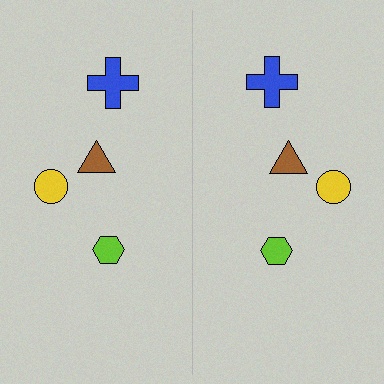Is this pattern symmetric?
Yes, this pattern has bilateral (reflection) symmetry.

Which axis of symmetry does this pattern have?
The pattern has a vertical axis of symmetry running through the center of the image.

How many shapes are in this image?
There are 8 shapes in this image.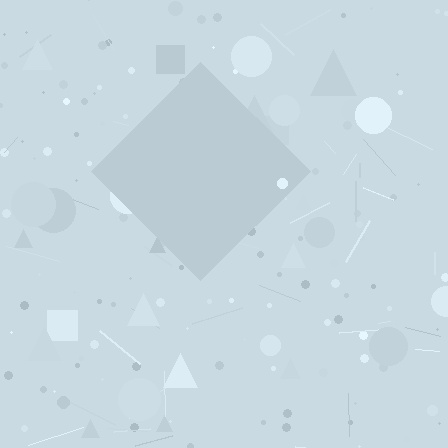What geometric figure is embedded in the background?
A diamond is embedded in the background.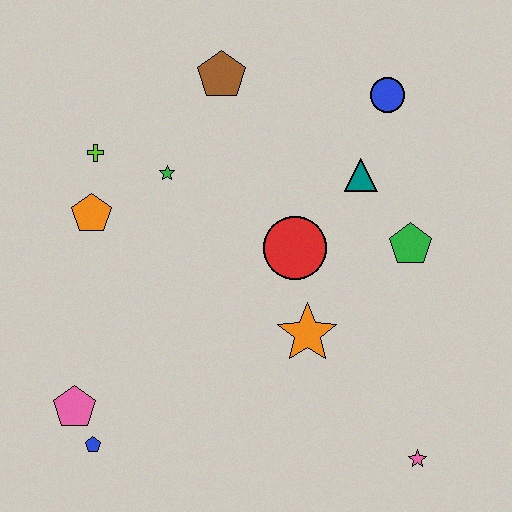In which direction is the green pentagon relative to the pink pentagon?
The green pentagon is to the right of the pink pentagon.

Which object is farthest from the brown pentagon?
The pink star is farthest from the brown pentagon.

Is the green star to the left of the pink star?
Yes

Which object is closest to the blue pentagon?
The pink pentagon is closest to the blue pentagon.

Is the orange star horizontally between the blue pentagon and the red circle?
No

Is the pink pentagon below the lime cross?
Yes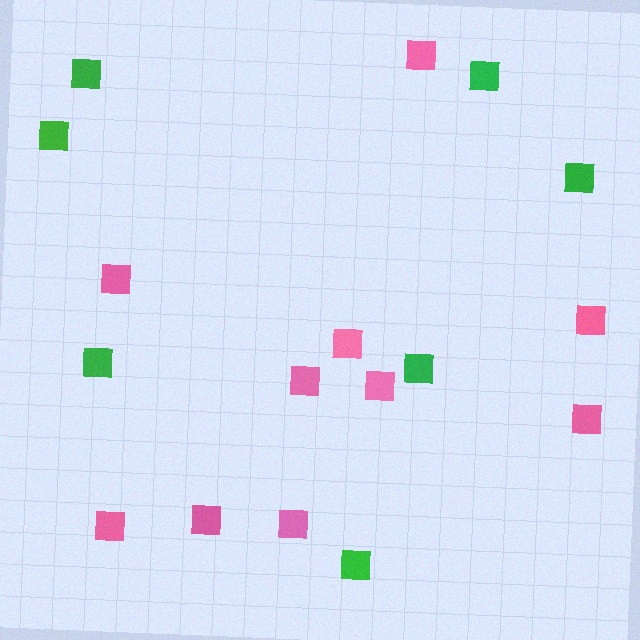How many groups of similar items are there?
There are 2 groups: one group of pink squares (10) and one group of green squares (7).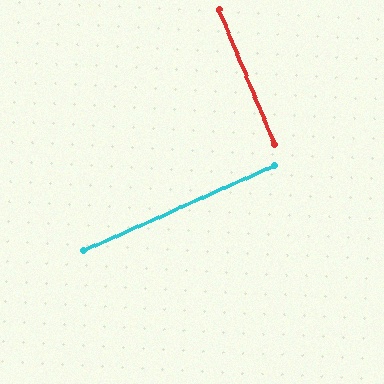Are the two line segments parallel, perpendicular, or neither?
Perpendicular — they meet at approximately 88°.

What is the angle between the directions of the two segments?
Approximately 88 degrees.